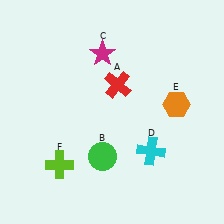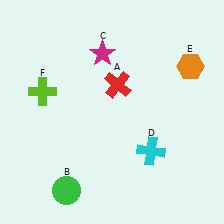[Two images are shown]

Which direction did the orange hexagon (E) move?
The orange hexagon (E) moved up.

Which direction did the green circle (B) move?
The green circle (B) moved left.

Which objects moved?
The objects that moved are: the green circle (B), the orange hexagon (E), the lime cross (F).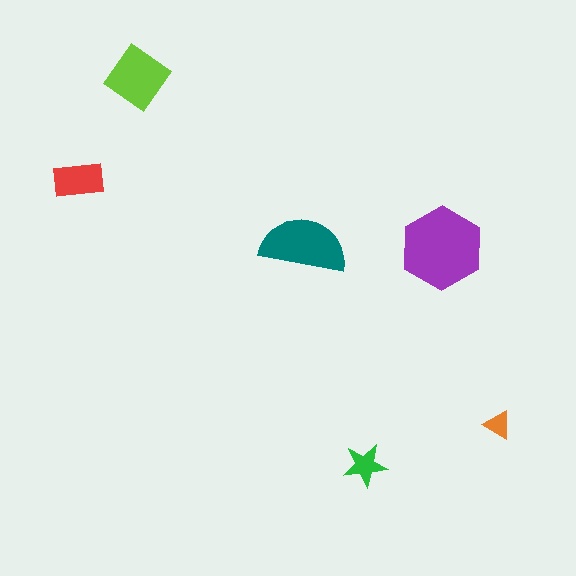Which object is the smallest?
The orange triangle.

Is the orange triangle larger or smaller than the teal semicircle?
Smaller.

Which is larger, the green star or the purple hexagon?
The purple hexagon.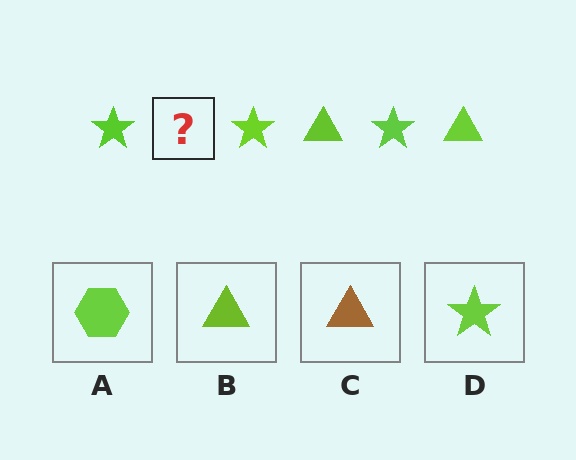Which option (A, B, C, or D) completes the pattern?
B.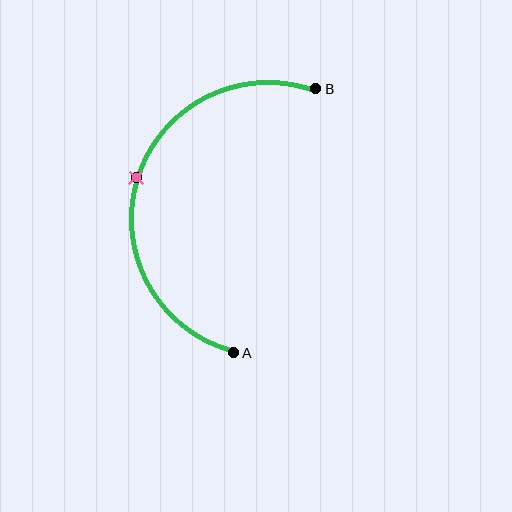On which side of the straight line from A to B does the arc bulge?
The arc bulges to the left of the straight line connecting A and B.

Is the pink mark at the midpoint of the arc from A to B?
Yes. The pink mark lies on the arc at equal arc-length from both A and B — it is the arc midpoint.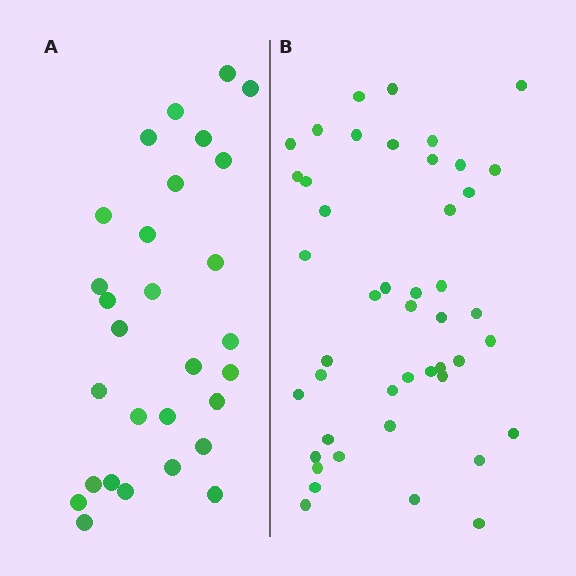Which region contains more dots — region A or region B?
Region B (the right region) has more dots.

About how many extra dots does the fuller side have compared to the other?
Region B has approximately 15 more dots than region A.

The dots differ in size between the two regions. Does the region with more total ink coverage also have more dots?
No. Region A has more total ink coverage because its dots are larger, but region B actually contains more individual dots. Total area can be misleading — the number of items is what matters here.